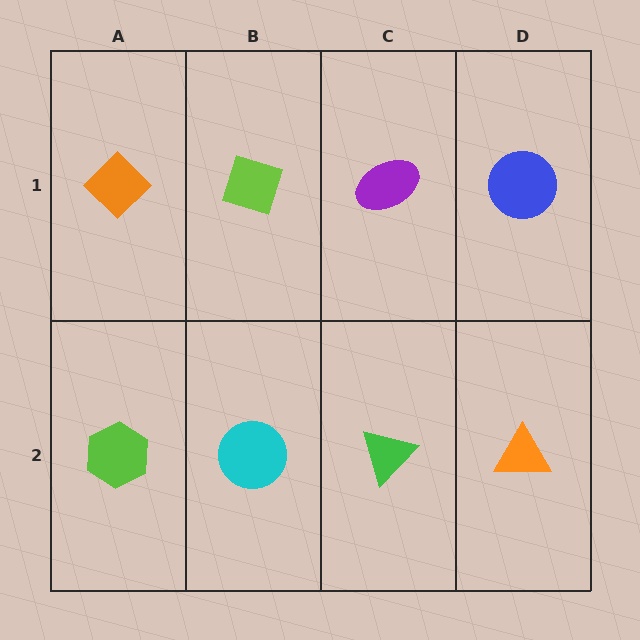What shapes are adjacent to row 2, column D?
A blue circle (row 1, column D), a green triangle (row 2, column C).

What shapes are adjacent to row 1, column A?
A lime hexagon (row 2, column A), a lime diamond (row 1, column B).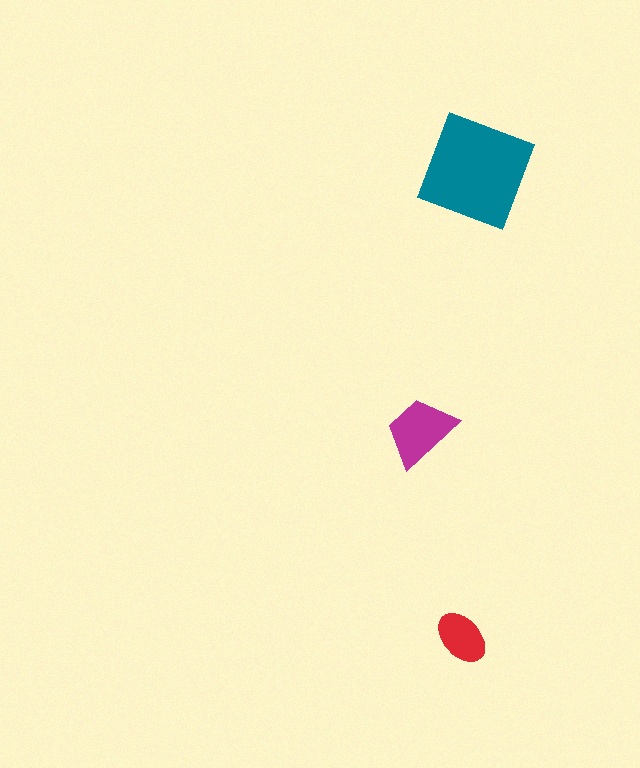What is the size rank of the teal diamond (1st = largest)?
1st.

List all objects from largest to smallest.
The teal diamond, the magenta trapezoid, the red ellipse.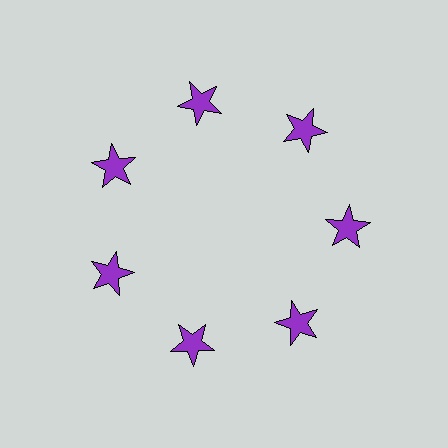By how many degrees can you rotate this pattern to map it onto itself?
The pattern maps onto itself every 51 degrees of rotation.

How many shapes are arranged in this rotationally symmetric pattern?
There are 7 shapes, arranged in 7 groups of 1.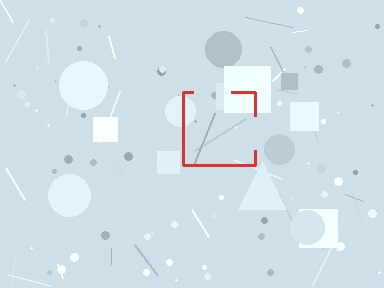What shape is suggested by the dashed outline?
The dashed outline suggests a square.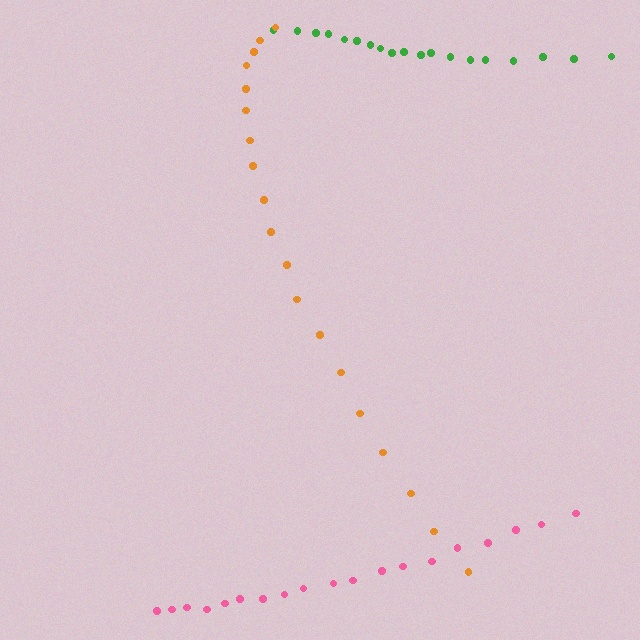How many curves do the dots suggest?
There are 3 distinct paths.